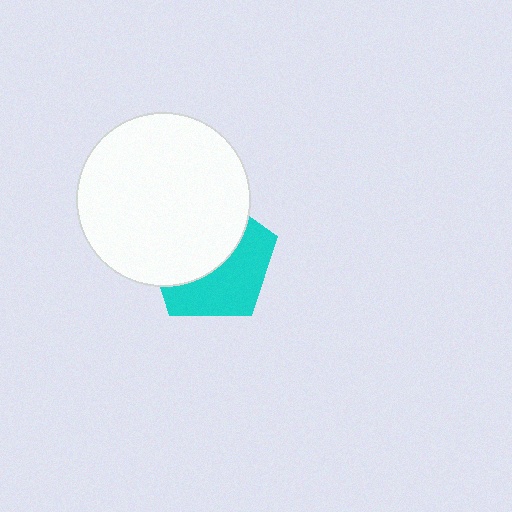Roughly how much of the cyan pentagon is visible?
About half of it is visible (roughly 46%).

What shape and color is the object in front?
The object in front is a white circle.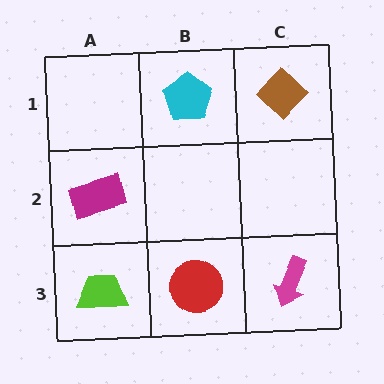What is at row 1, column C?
A brown diamond.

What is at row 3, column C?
A magenta arrow.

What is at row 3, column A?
A lime trapezoid.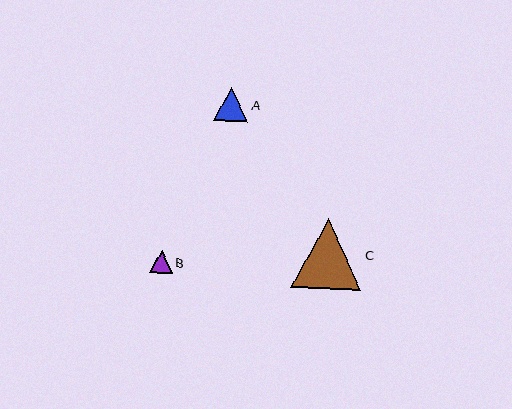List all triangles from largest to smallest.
From largest to smallest: C, A, B.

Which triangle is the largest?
Triangle C is the largest with a size of approximately 70 pixels.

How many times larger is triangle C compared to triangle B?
Triangle C is approximately 3.1 times the size of triangle B.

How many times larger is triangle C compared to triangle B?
Triangle C is approximately 3.1 times the size of triangle B.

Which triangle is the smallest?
Triangle B is the smallest with a size of approximately 23 pixels.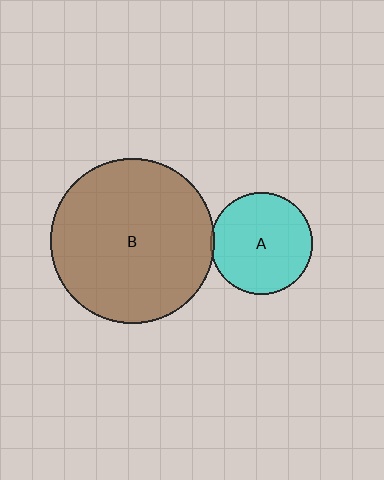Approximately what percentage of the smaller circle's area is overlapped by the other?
Approximately 5%.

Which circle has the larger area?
Circle B (brown).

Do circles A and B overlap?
Yes.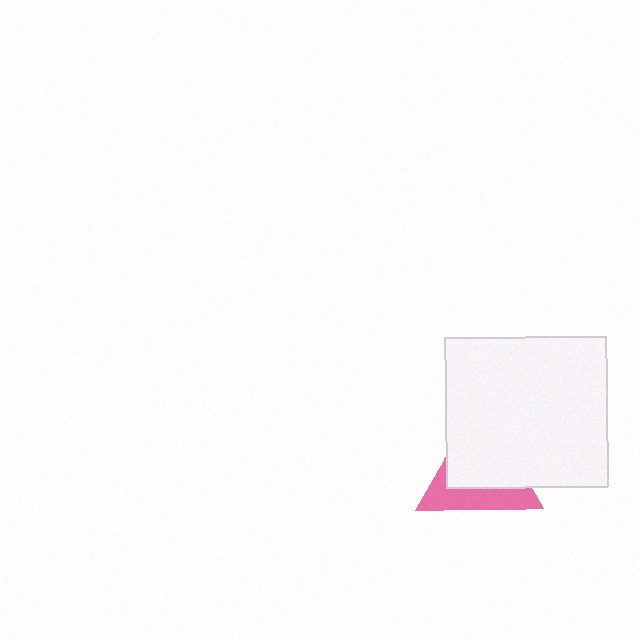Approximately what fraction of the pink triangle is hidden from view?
Roughly 63% of the pink triangle is hidden behind the white rectangle.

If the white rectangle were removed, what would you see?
You would see the complete pink triangle.